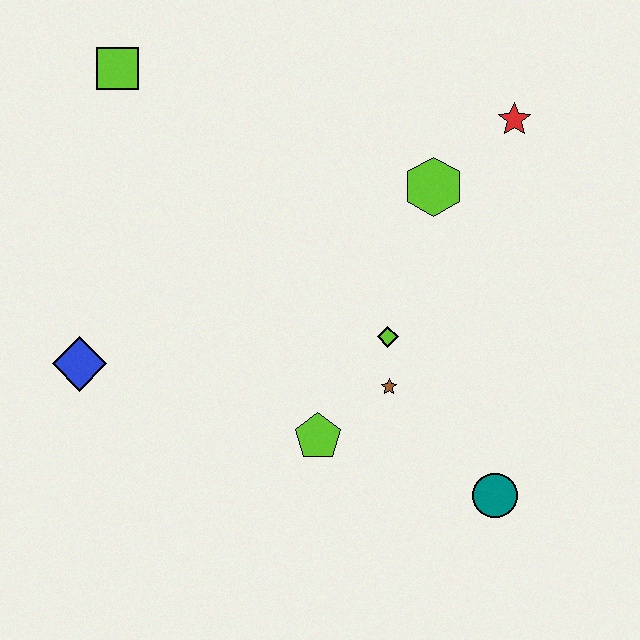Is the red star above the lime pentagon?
Yes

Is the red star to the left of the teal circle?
No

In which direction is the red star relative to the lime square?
The red star is to the right of the lime square.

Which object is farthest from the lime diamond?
The lime square is farthest from the lime diamond.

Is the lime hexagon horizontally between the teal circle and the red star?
No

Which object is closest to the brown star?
The lime diamond is closest to the brown star.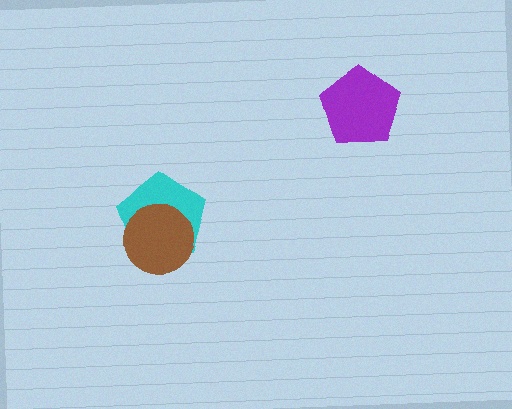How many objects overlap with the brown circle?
1 object overlaps with the brown circle.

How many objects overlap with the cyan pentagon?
1 object overlaps with the cyan pentagon.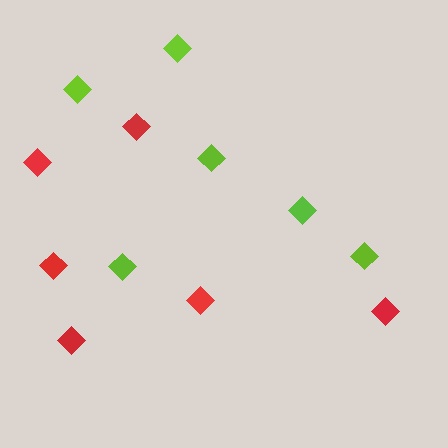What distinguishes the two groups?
There are 2 groups: one group of red diamonds (6) and one group of lime diamonds (6).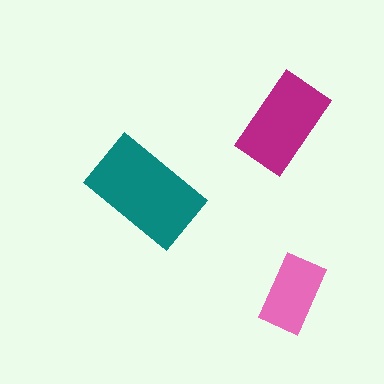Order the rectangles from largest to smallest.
the teal one, the magenta one, the pink one.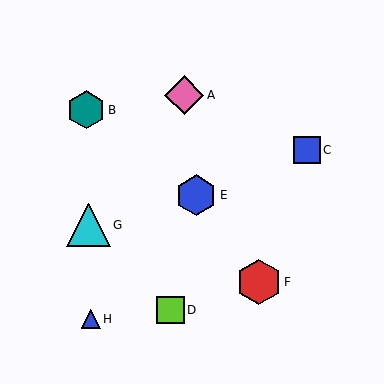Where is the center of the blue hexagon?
The center of the blue hexagon is at (196, 195).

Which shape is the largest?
The red hexagon (labeled F) is the largest.